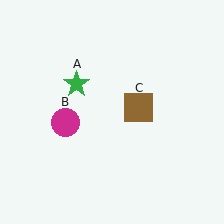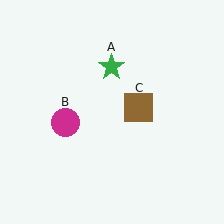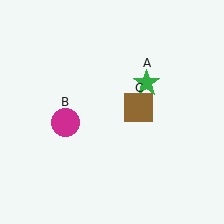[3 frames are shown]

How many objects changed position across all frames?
1 object changed position: green star (object A).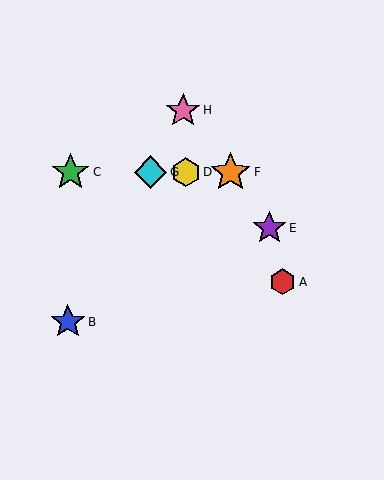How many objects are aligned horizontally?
4 objects (C, D, F, G) are aligned horizontally.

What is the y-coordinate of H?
Object H is at y≈110.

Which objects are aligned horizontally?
Objects C, D, F, G are aligned horizontally.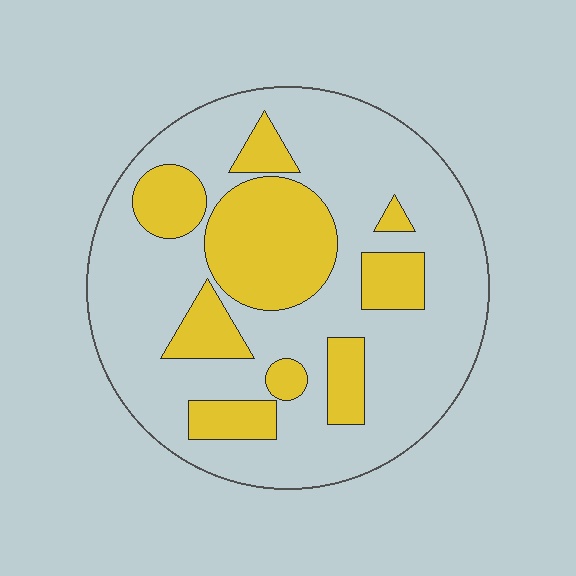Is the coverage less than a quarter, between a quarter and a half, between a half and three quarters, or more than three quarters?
Between a quarter and a half.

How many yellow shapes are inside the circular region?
9.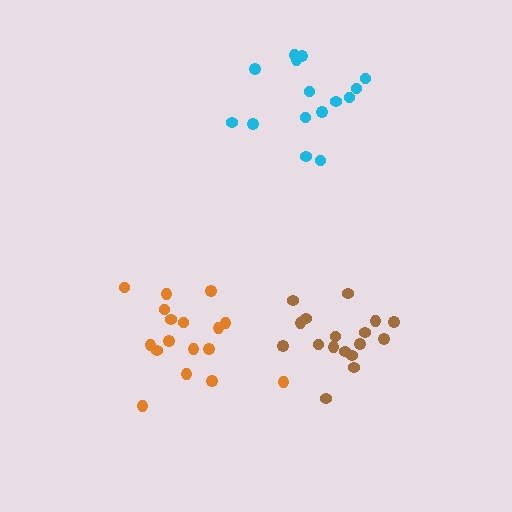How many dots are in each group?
Group 1: 15 dots, Group 2: 17 dots, Group 3: 17 dots (49 total).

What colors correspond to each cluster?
The clusters are colored: cyan, brown, orange.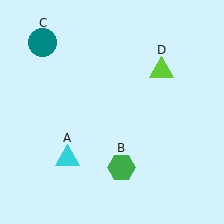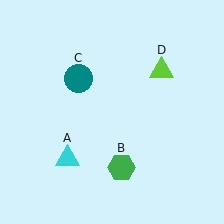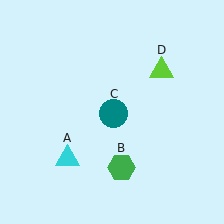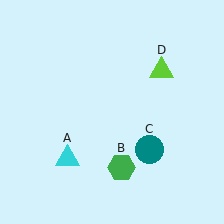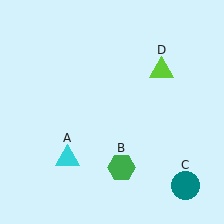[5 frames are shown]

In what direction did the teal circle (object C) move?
The teal circle (object C) moved down and to the right.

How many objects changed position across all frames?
1 object changed position: teal circle (object C).